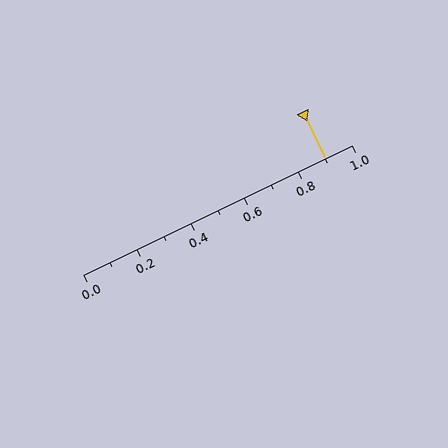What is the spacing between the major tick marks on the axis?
The major ticks are spaced 0.2 apart.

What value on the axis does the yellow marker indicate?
The marker indicates approximately 0.9.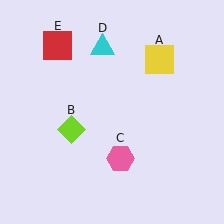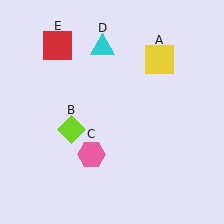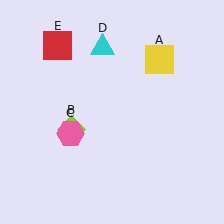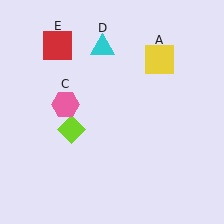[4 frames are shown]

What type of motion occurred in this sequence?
The pink hexagon (object C) rotated clockwise around the center of the scene.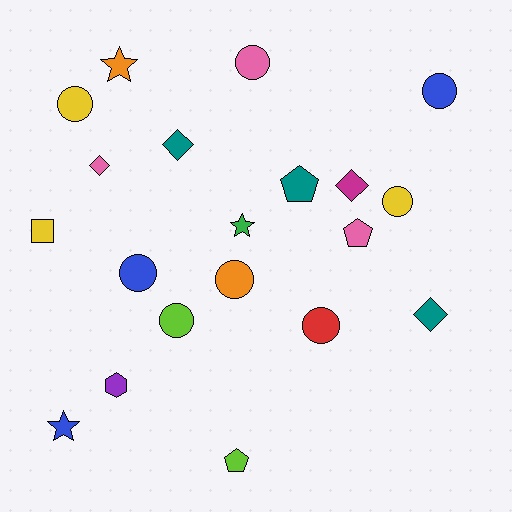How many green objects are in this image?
There is 1 green object.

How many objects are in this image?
There are 20 objects.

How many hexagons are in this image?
There is 1 hexagon.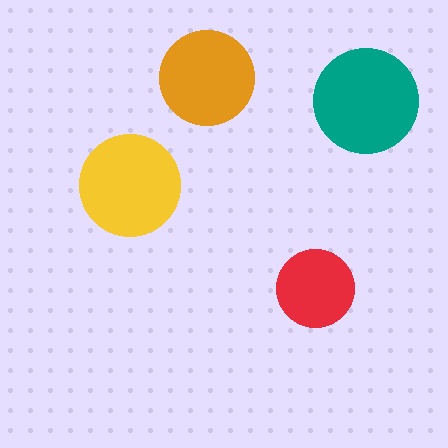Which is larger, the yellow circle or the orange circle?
The yellow one.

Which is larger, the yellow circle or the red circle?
The yellow one.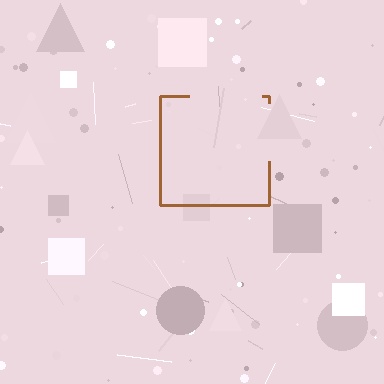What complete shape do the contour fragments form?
The contour fragments form a square.